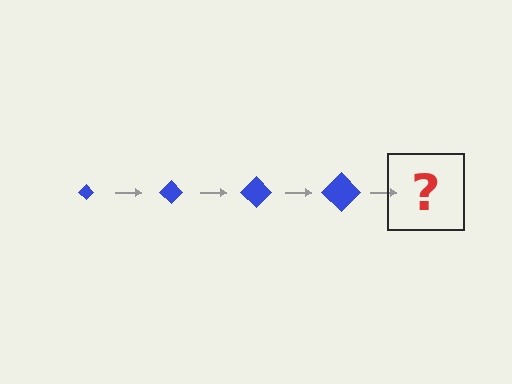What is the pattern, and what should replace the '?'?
The pattern is that the diamond gets progressively larger each step. The '?' should be a blue diamond, larger than the previous one.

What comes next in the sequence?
The next element should be a blue diamond, larger than the previous one.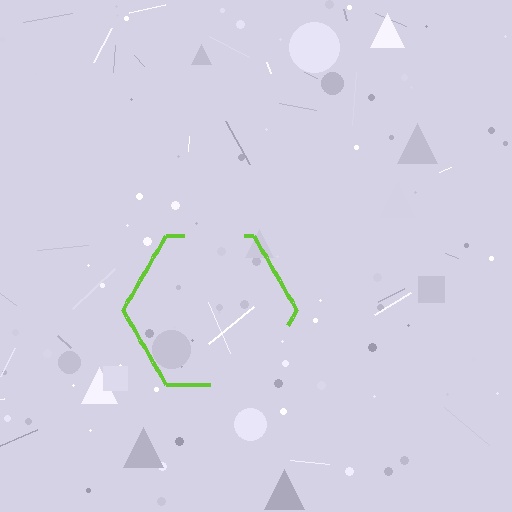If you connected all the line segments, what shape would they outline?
They would outline a hexagon.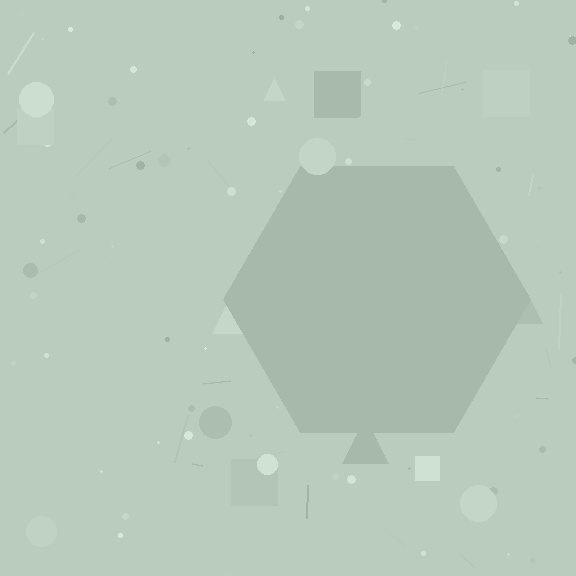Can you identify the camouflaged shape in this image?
The camouflaged shape is a hexagon.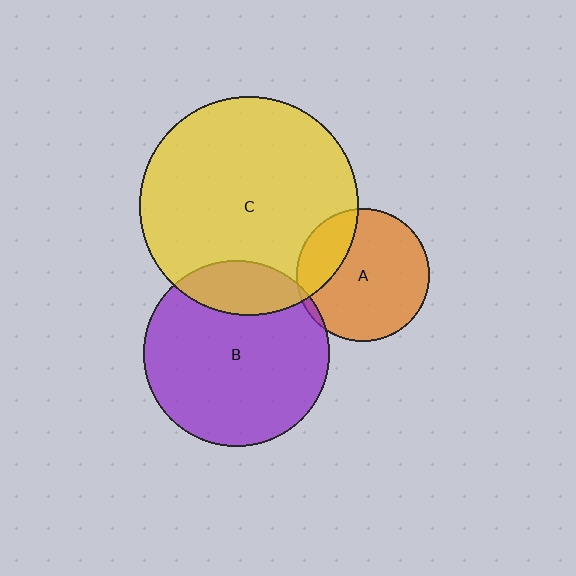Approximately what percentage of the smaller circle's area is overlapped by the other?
Approximately 20%.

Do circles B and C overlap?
Yes.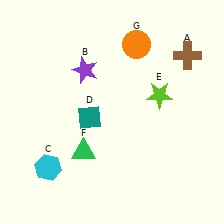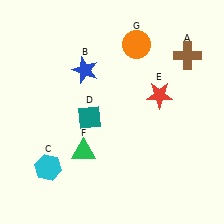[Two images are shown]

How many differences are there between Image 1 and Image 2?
There are 2 differences between the two images.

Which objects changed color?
B changed from purple to blue. E changed from lime to red.